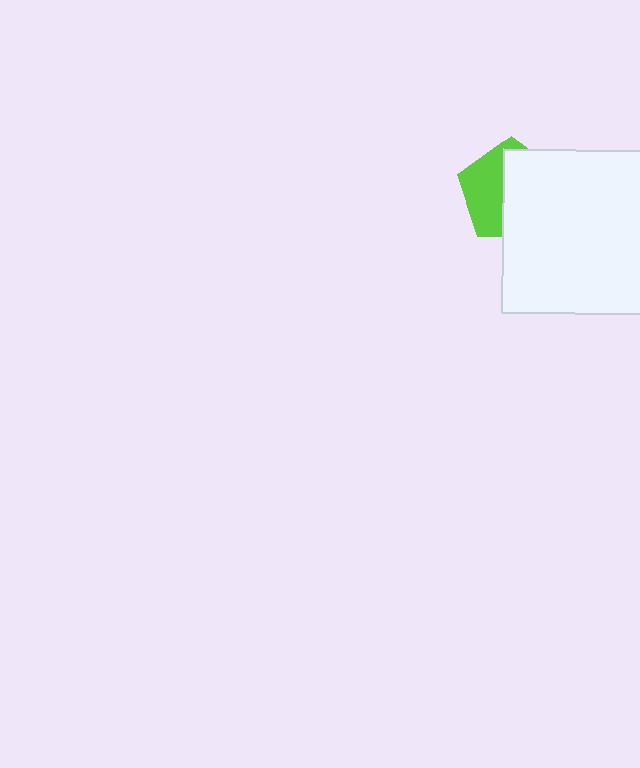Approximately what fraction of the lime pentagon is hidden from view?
Roughly 59% of the lime pentagon is hidden behind the white square.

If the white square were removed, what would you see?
You would see the complete lime pentagon.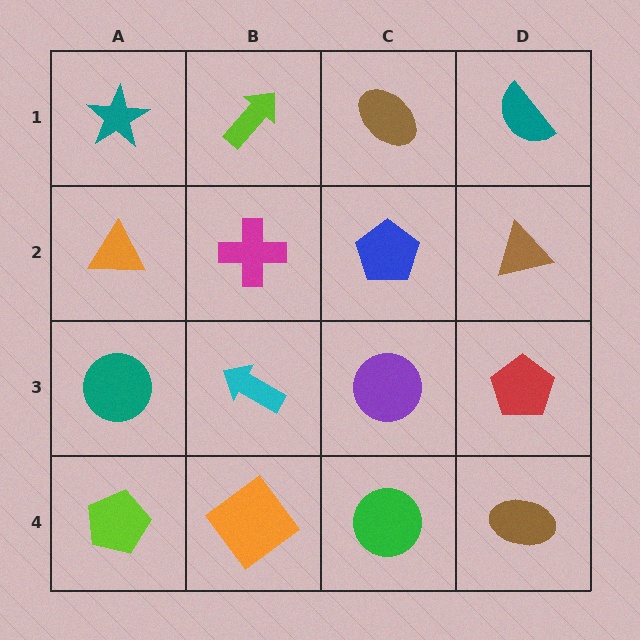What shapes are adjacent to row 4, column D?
A red pentagon (row 3, column D), a green circle (row 4, column C).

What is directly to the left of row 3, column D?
A purple circle.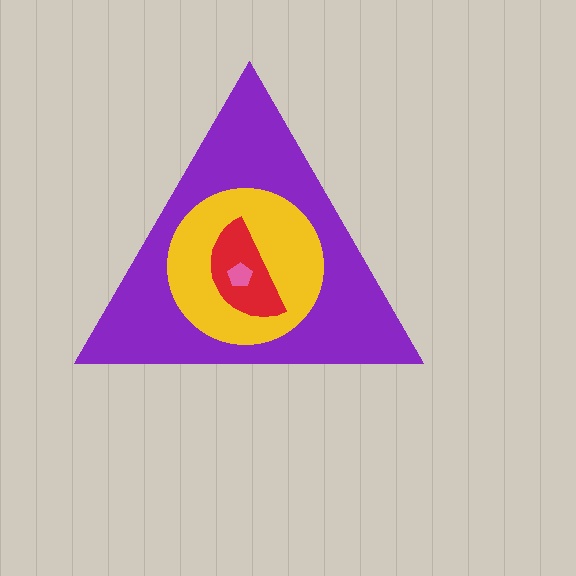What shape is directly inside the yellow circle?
The red semicircle.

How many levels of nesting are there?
4.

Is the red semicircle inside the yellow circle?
Yes.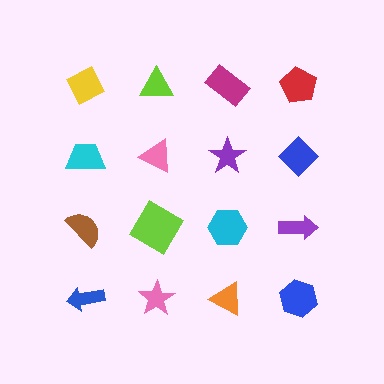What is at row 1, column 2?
A lime triangle.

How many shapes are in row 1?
4 shapes.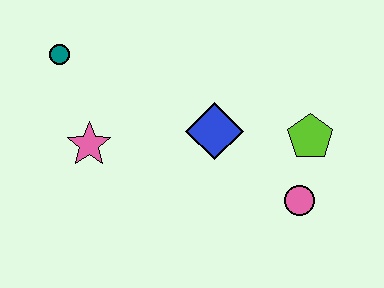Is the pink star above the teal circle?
No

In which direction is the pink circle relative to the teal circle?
The pink circle is to the right of the teal circle.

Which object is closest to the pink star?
The teal circle is closest to the pink star.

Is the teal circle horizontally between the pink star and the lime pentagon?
No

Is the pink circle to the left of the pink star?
No